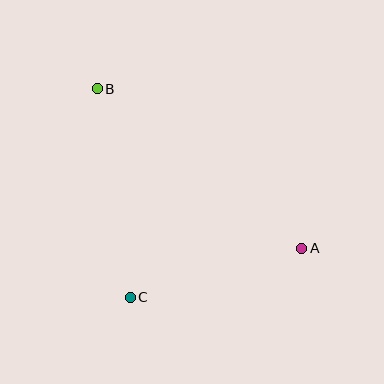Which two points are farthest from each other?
Points A and B are farthest from each other.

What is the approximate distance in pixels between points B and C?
The distance between B and C is approximately 211 pixels.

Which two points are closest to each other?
Points A and C are closest to each other.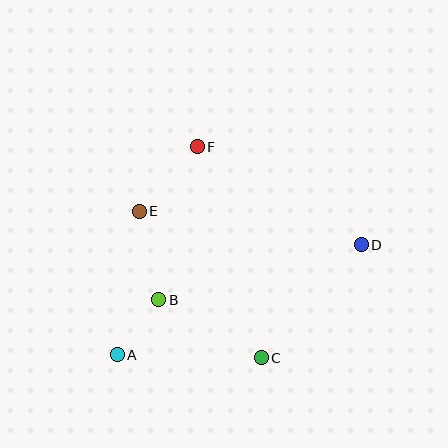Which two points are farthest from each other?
Points A and D are farthest from each other.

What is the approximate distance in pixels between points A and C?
The distance between A and C is approximately 144 pixels.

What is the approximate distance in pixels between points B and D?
The distance between B and D is approximately 210 pixels.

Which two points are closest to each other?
Points A and B are closest to each other.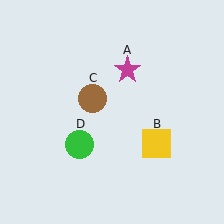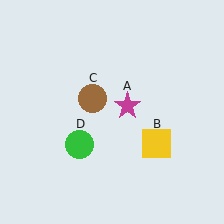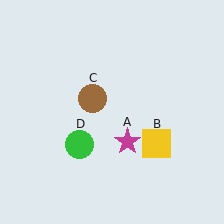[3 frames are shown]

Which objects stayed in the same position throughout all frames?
Yellow square (object B) and brown circle (object C) and green circle (object D) remained stationary.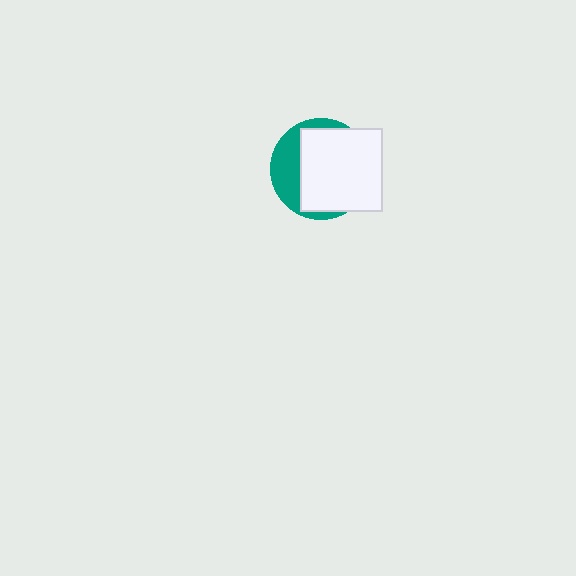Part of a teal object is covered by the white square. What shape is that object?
It is a circle.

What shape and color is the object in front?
The object in front is a white square.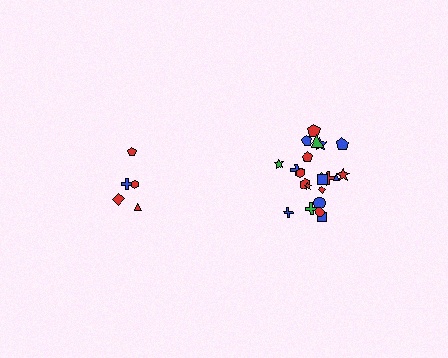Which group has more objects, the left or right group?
The right group.